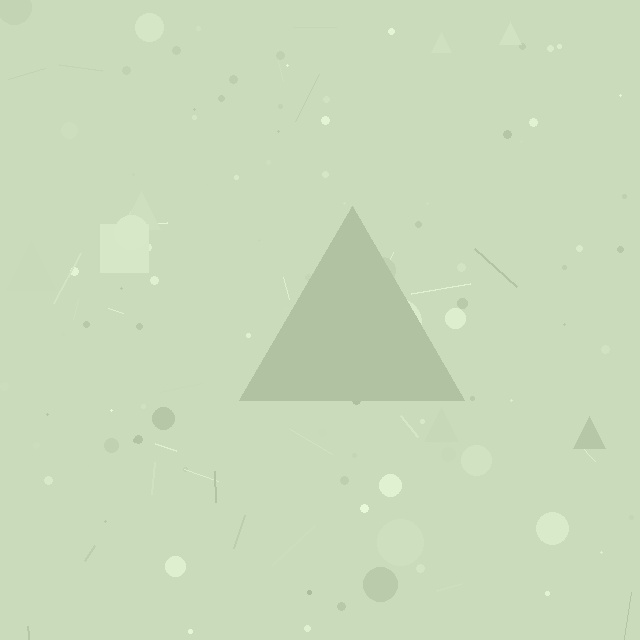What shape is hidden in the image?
A triangle is hidden in the image.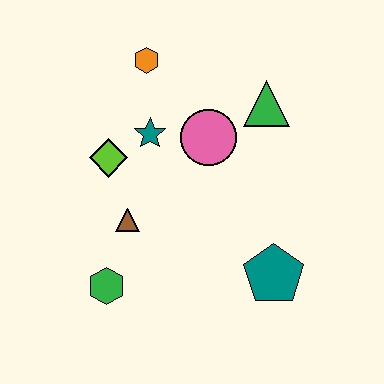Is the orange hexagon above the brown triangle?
Yes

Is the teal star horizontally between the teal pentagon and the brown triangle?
Yes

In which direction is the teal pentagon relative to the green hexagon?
The teal pentagon is to the right of the green hexagon.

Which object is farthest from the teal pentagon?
The orange hexagon is farthest from the teal pentagon.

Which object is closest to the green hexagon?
The brown triangle is closest to the green hexagon.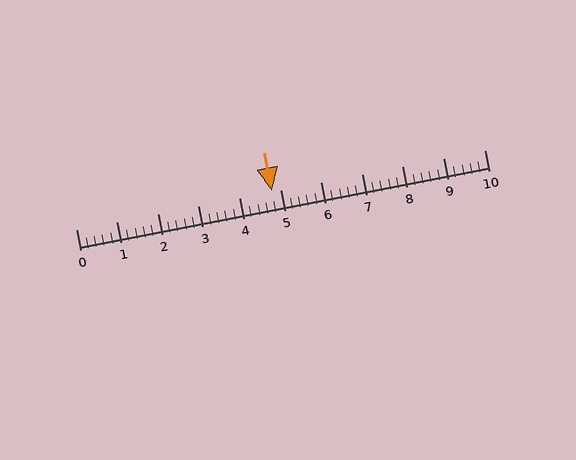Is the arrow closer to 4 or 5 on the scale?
The arrow is closer to 5.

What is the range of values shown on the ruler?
The ruler shows values from 0 to 10.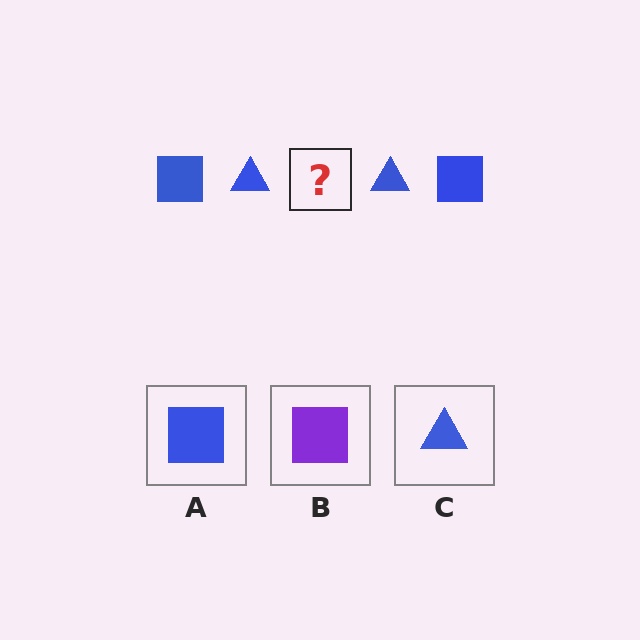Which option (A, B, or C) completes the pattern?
A.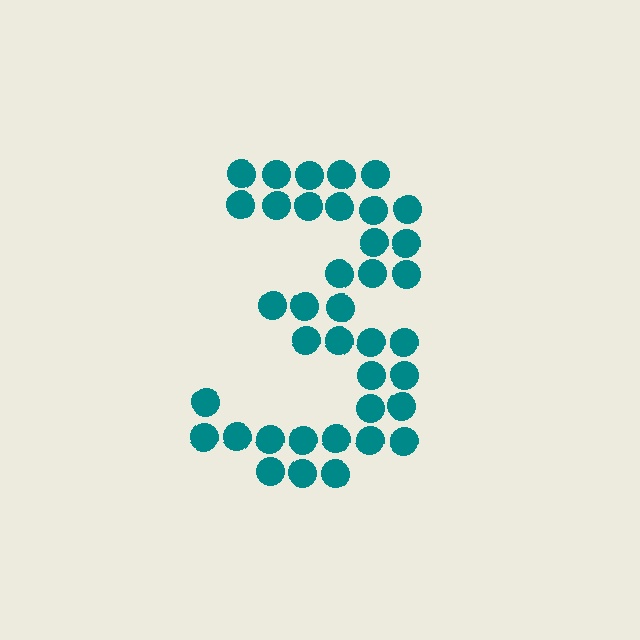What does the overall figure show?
The overall figure shows the digit 3.